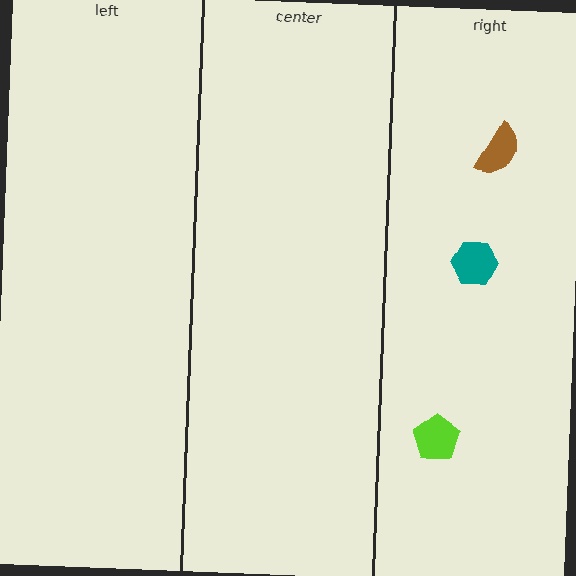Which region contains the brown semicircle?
The right region.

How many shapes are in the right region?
3.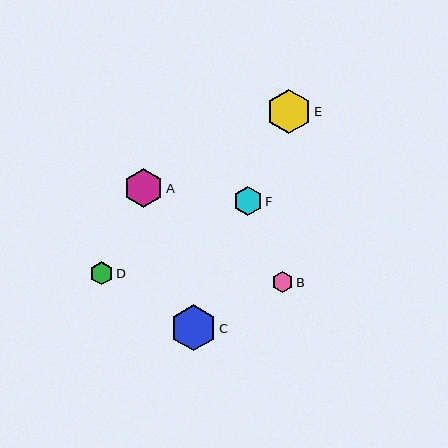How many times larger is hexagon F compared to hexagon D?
Hexagon F is approximately 1.3 times the size of hexagon D.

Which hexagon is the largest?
Hexagon C is the largest with a size of approximately 46 pixels.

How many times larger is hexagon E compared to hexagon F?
Hexagon E is approximately 1.6 times the size of hexagon F.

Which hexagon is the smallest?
Hexagon B is the smallest with a size of approximately 21 pixels.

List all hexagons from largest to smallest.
From largest to smallest: C, E, A, F, D, B.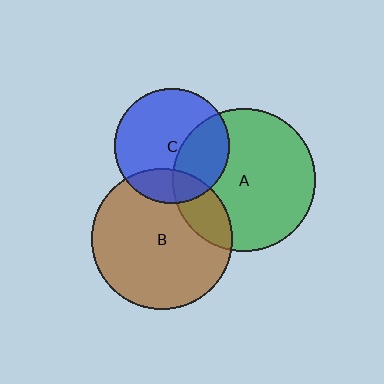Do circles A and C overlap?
Yes.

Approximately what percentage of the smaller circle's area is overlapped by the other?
Approximately 35%.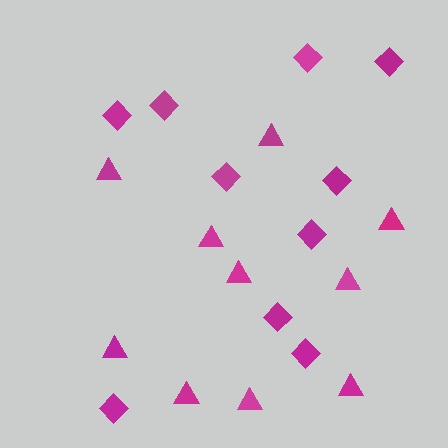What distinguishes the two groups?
There are 2 groups: one group of triangles (10) and one group of diamonds (10).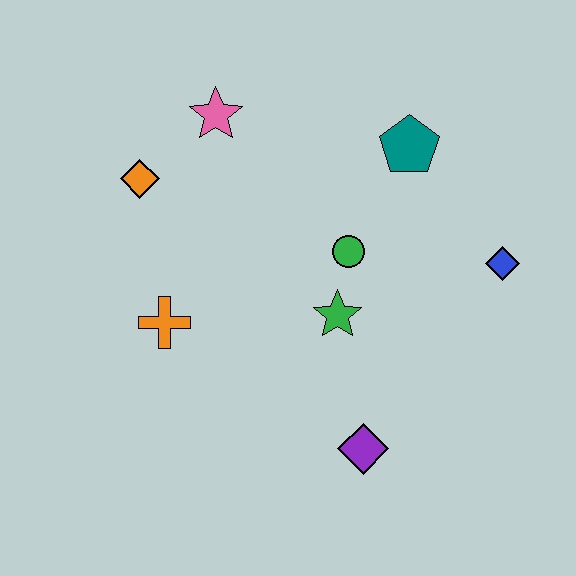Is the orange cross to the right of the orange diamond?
Yes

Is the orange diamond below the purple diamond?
No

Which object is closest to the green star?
The green circle is closest to the green star.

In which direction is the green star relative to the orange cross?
The green star is to the right of the orange cross.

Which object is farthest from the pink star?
The purple diamond is farthest from the pink star.